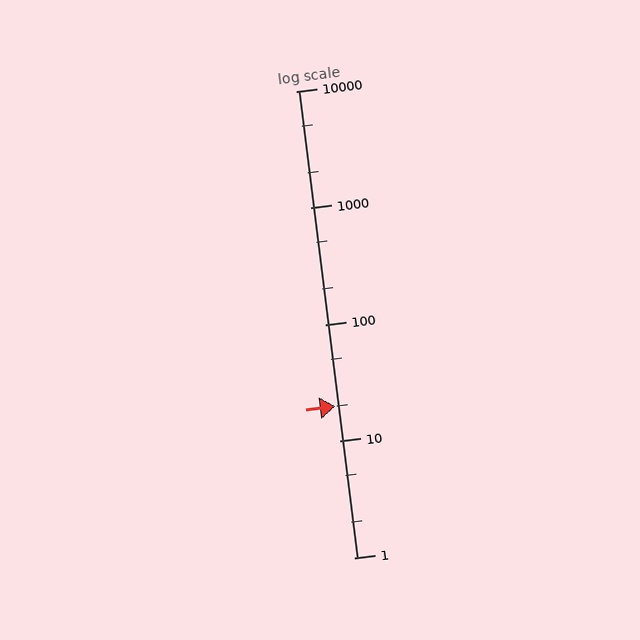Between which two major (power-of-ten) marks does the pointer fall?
The pointer is between 10 and 100.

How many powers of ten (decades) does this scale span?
The scale spans 4 decades, from 1 to 10000.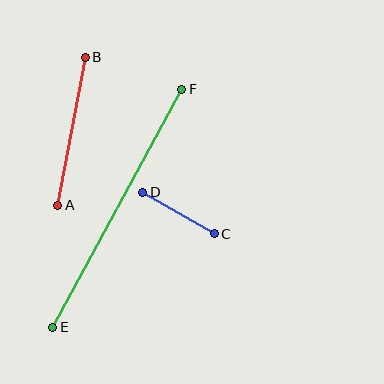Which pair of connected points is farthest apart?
Points E and F are farthest apart.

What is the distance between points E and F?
The distance is approximately 271 pixels.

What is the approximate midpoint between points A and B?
The midpoint is at approximately (72, 131) pixels.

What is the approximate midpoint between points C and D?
The midpoint is at approximately (178, 213) pixels.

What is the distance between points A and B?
The distance is approximately 150 pixels.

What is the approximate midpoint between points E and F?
The midpoint is at approximately (117, 208) pixels.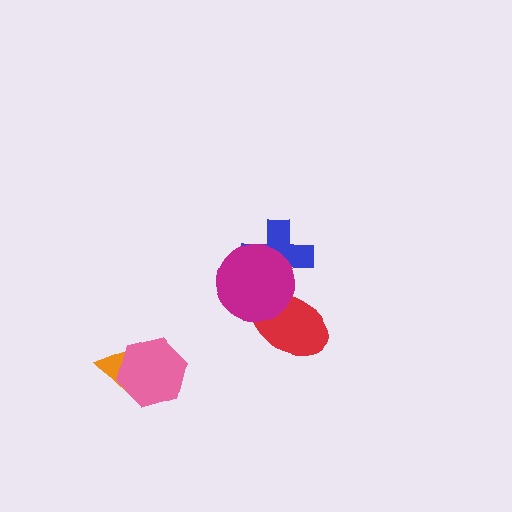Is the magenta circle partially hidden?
No, no other shape covers it.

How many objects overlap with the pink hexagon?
1 object overlaps with the pink hexagon.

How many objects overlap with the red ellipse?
2 objects overlap with the red ellipse.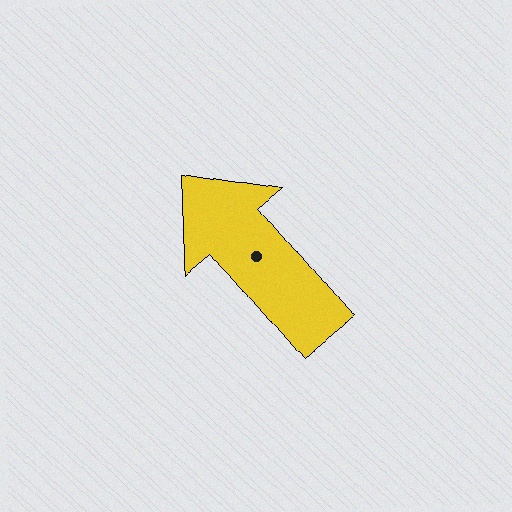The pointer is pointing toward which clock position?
Roughly 11 o'clock.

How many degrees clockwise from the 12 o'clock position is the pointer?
Approximately 320 degrees.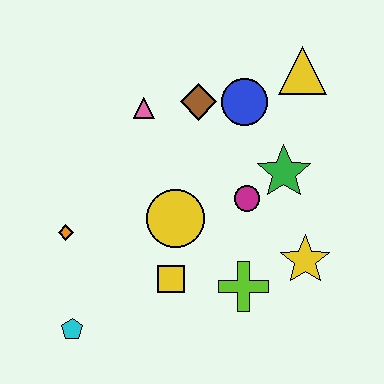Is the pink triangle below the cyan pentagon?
No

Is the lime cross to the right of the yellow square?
Yes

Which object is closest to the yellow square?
The yellow circle is closest to the yellow square.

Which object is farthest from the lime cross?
The yellow triangle is farthest from the lime cross.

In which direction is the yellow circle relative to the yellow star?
The yellow circle is to the left of the yellow star.